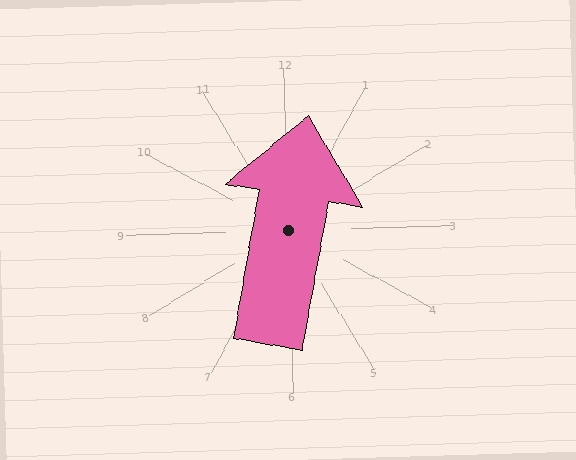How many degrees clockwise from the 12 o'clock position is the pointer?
Approximately 12 degrees.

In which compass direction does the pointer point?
North.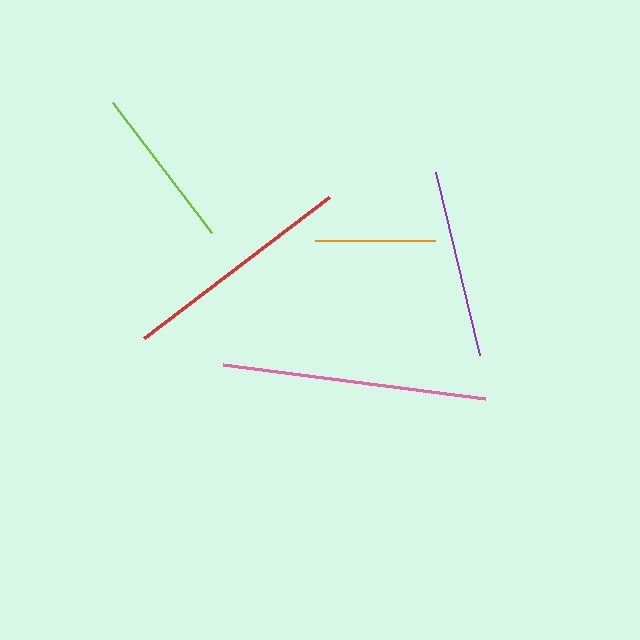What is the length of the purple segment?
The purple segment is approximately 188 pixels long.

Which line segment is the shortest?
The orange line is the shortest at approximately 120 pixels.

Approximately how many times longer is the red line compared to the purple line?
The red line is approximately 1.2 times the length of the purple line.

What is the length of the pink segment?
The pink segment is approximately 264 pixels long.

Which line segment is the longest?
The pink line is the longest at approximately 264 pixels.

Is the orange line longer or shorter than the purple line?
The purple line is longer than the orange line.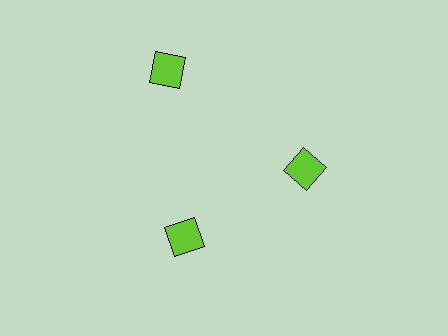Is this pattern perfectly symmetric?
No. The 3 lime diamonds are arranged in a ring, but one element near the 11 o'clock position is pushed outward from the center, breaking the 3-fold rotational symmetry.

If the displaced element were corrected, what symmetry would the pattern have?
It would have 3-fold rotational symmetry — the pattern would map onto itself every 120 degrees.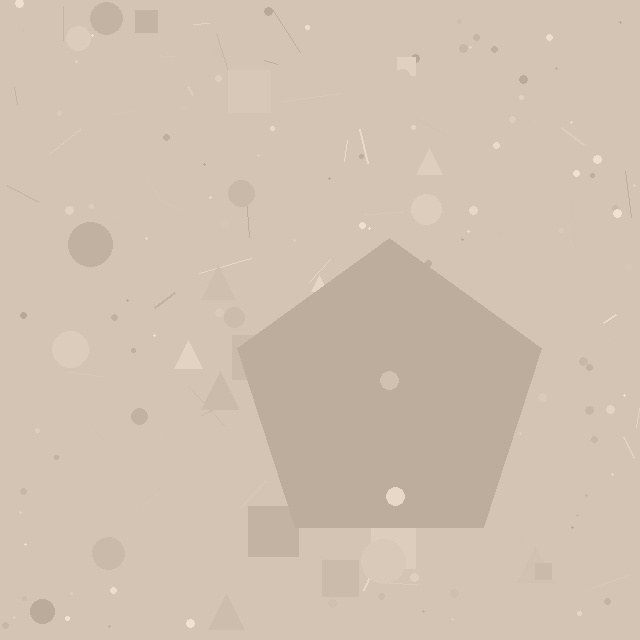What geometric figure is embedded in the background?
A pentagon is embedded in the background.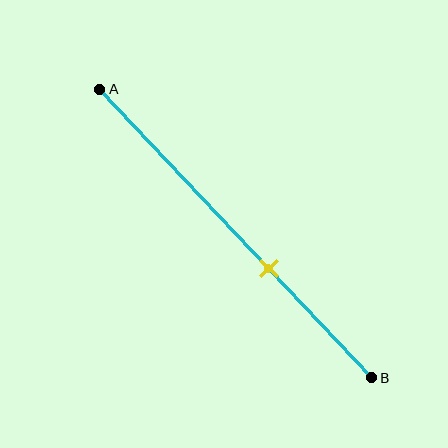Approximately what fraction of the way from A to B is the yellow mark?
The yellow mark is approximately 60% of the way from A to B.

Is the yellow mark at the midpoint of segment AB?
No, the mark is at about 60% from A, not at the 50% midpoint.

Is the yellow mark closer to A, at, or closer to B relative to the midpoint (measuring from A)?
The yellow mark is closer to point B than the midpoint of segment AB.